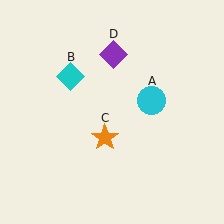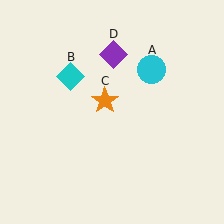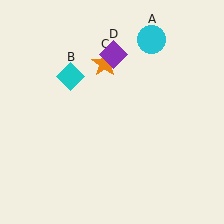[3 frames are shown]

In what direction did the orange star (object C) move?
The orange star (object C) moved up.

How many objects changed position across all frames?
2 objects changed position: cyan circle (object A), orange star (object C).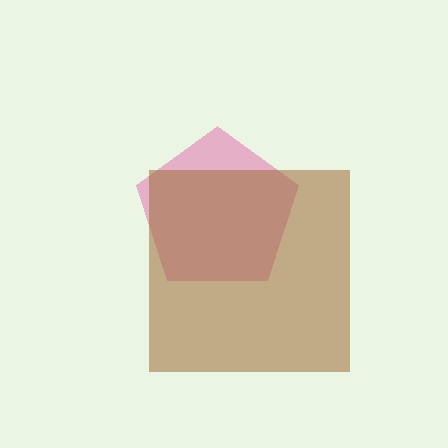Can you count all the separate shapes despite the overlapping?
Yes, there are 2 separate shapes.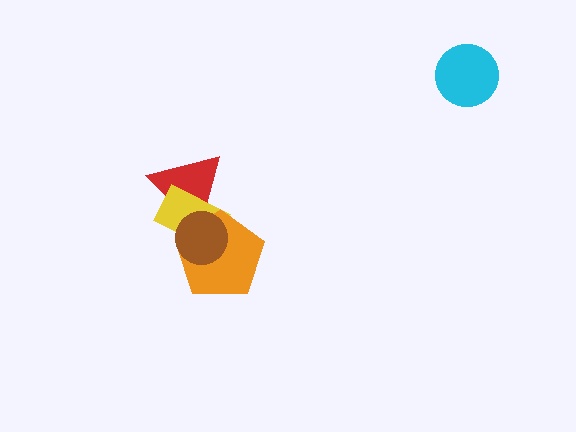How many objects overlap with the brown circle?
3 objects overlap with the brown circle.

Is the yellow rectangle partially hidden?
Yes, it is partially covered by another shape.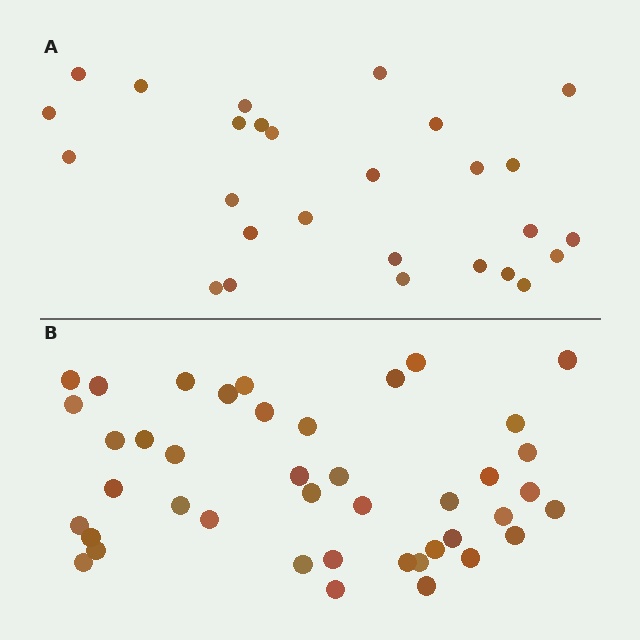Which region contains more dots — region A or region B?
Region B (the bottom region) has more dots.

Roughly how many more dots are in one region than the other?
Region B has approximately 15 more dots than region A.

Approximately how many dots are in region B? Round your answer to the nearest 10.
About 40 dots. (The exact count is 42, which rounds to 40.)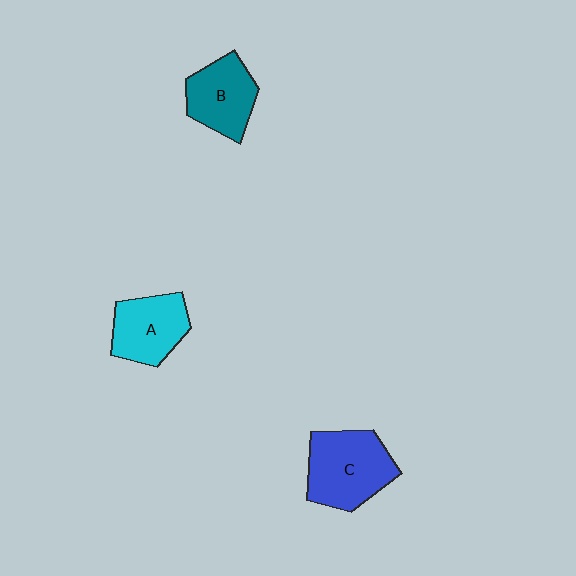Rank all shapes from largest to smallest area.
From largest to smallest: C (blue), A (cyan), B (teal).